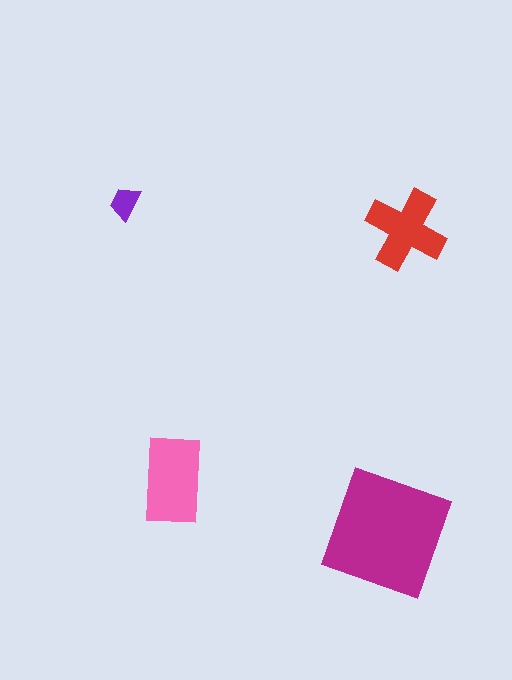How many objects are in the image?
There are 4 objects in the image.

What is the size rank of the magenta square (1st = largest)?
1st.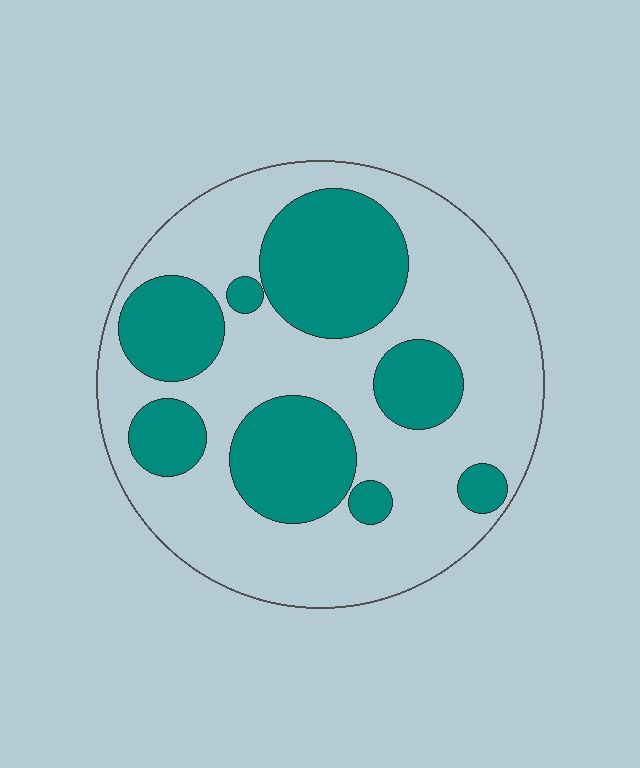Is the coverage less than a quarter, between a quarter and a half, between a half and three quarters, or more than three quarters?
Between a quarter and a half.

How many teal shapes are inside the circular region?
8.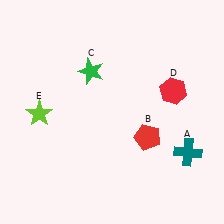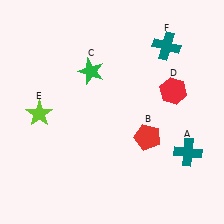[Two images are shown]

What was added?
A teal cross (F) was added in Image 2.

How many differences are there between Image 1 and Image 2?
There is 1 difference between the two images.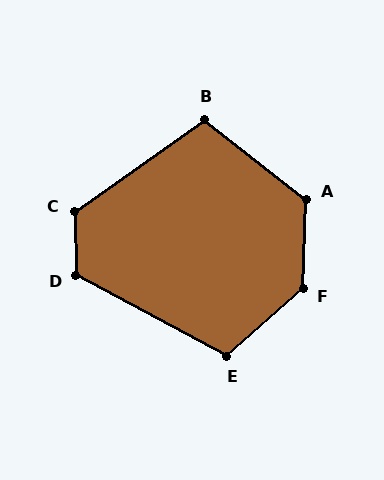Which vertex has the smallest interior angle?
B, at approximately 107 degrees.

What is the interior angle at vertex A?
Approximately 126 degrees (obtuse).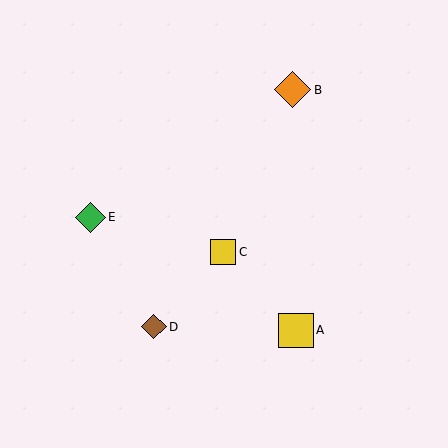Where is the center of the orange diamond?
The center of the orange diamond is at (293, 90).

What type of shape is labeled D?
Shape D is a brown diamond.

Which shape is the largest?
The orange diamond (labeled B) is the largest.